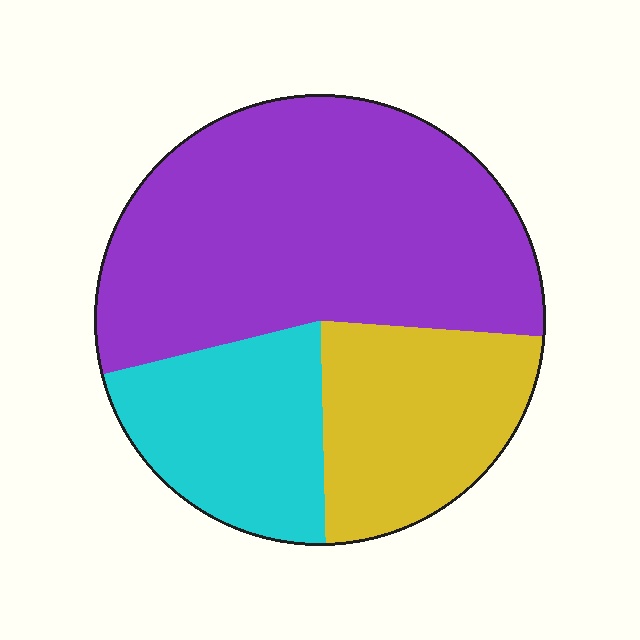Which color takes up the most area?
Purple, at roughly 55%.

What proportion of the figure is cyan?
Cyan takes up less than a quarter of the figure.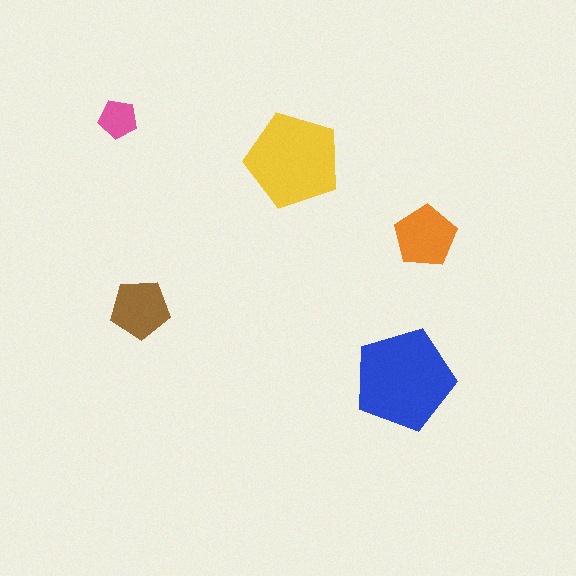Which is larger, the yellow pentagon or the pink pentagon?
The yellow one.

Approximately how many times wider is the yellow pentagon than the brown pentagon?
About 1.5 times wider.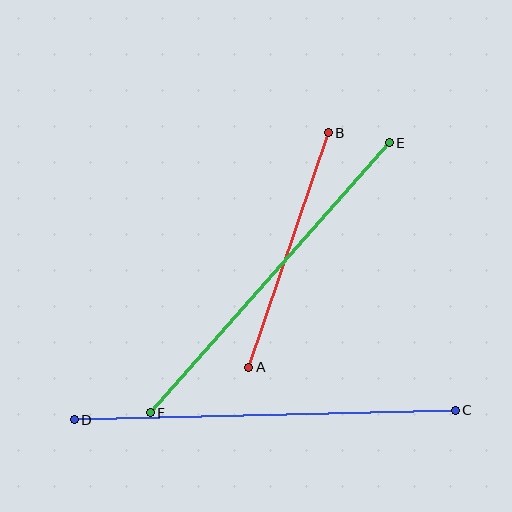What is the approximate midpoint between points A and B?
The midpoint is at approximately (289, 250) pixels.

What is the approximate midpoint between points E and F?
The midpoint is at approximately (270, 278) pixels.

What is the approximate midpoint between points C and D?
The midpoint is at approximately (265, 415) pixels.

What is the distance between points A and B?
The distance is approximately 248 pixels.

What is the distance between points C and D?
The distance is approximately 381 pixels.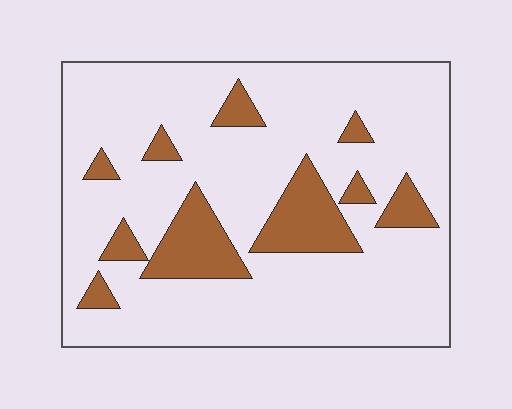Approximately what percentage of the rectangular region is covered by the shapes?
Approximately 20%.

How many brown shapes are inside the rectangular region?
10.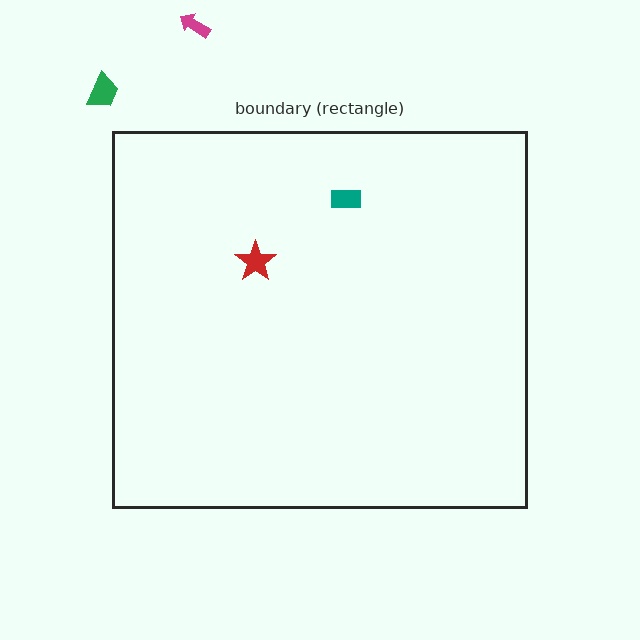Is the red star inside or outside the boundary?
Inside.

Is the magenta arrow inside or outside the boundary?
Outside.